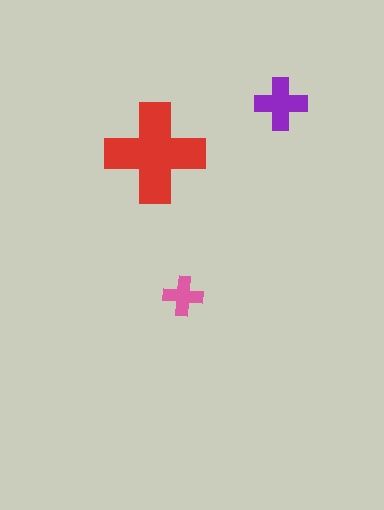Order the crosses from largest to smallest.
the red one, the purple one, the pink one.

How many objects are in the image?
There are 3 objects in the image.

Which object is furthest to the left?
The red cross is leftmost.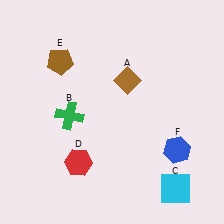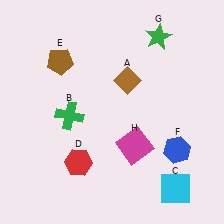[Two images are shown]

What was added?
A green star (G), a magenta square (H) were added in Image 2.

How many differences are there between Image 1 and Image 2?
There are 2 differences between the two images.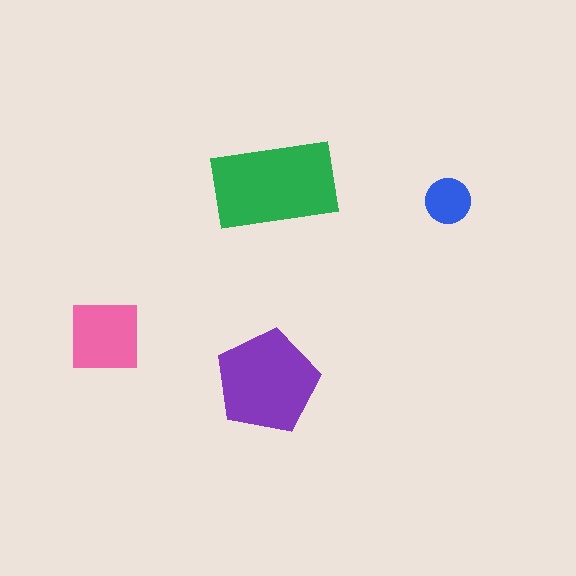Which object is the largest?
The green rectangle.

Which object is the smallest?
The blue circle.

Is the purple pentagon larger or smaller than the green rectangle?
Smaller.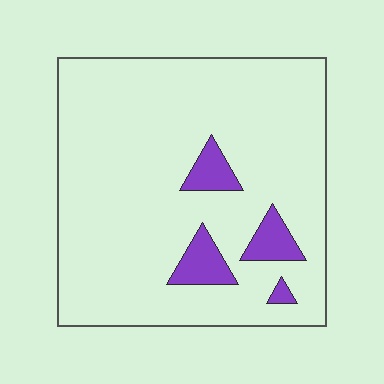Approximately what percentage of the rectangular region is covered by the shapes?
Approximately 10%.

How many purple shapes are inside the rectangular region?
4.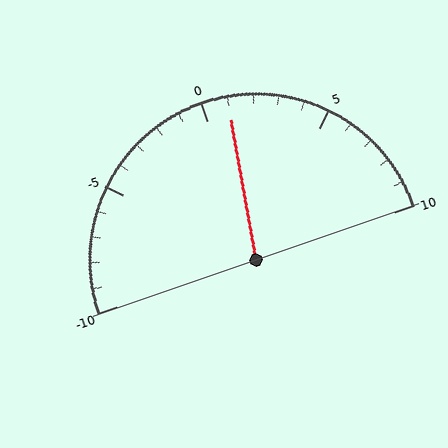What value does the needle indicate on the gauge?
The needle indicates approximately 1.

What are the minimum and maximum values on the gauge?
The gauge ranges from -10 to 10.